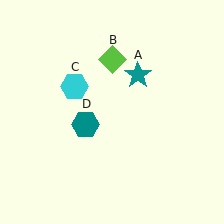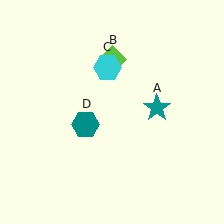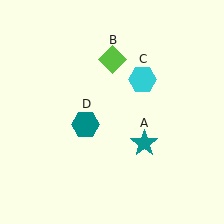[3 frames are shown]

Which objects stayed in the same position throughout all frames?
Lime diamond (object B) and teal hexagon (object D) remained stationary.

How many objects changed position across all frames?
2 objects changed position: teal star (object A), cyan hexagon (object C).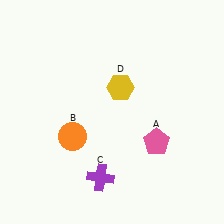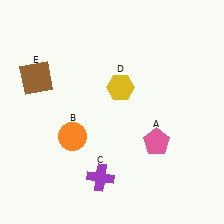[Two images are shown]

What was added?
A brown square (E) was added in Image 2.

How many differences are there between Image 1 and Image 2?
There is 1 difference between the two images.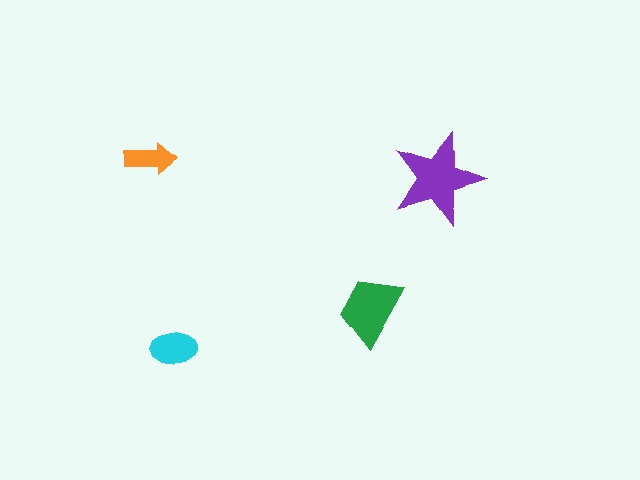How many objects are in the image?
There are 4 objects in the image.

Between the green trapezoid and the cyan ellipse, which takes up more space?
The green trapezoid.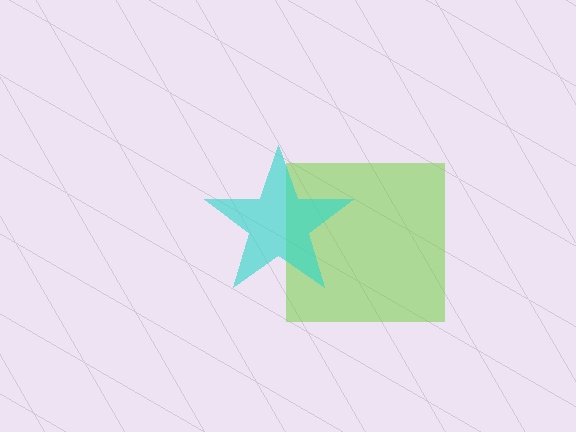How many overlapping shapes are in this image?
There are 2 overlapping shapes in the image.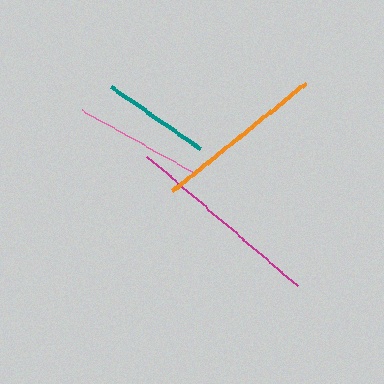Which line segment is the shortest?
The teal line is the shortest at approximately 109 pixels.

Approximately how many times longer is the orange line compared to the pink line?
The orange line is approximately 1.3 times the length of the pink line.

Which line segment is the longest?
The magenta line is the longest at approximately 199 pixels.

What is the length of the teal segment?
The teal segment is approximately 109 pixels long.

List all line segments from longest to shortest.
From longest to shortest: magenta, orange, pink, teal.